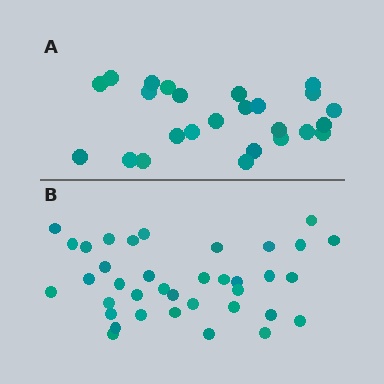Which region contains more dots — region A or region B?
Region B (the bottom region) has more dots.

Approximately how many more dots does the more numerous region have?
Region B has roughly 12 or so more dots than region A.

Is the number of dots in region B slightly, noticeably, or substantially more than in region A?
Region B has substantially more. The ratio is roughly 1.5 to 1.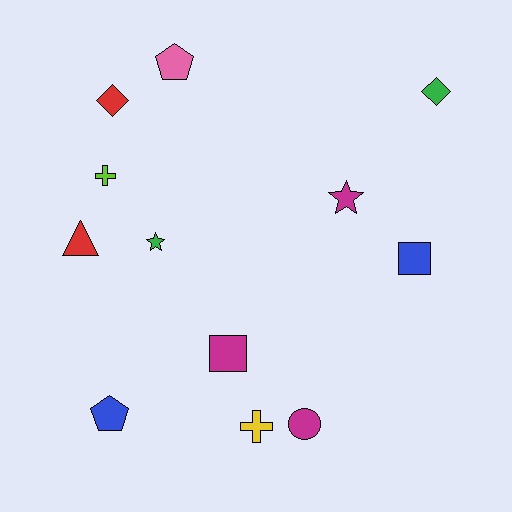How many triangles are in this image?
There is 1 triangle.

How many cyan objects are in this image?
There are no cyan objects.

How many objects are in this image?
There are 12 objects.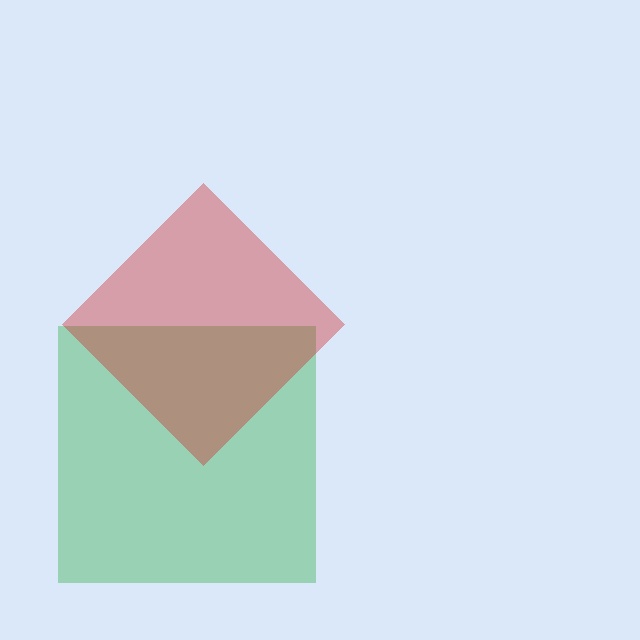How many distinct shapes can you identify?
There are 2 distinct shapes: a green square, a red diamond.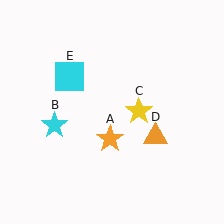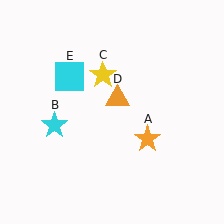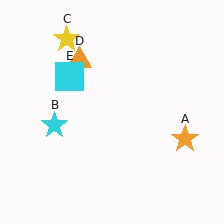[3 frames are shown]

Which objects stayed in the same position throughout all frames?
Cyan star (object B) and cyan square (object E) remained stationary.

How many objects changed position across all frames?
3 objects changed position: orange star (object A), yellow star (object C), orange triangle (object D).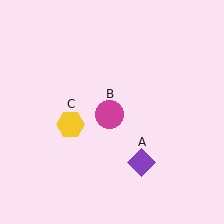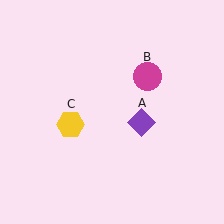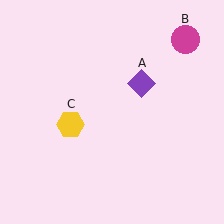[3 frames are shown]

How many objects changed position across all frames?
2 objects changed position: purple diamond (object A), magenta circle (object B).